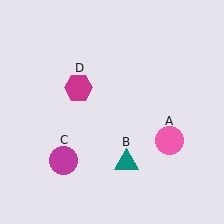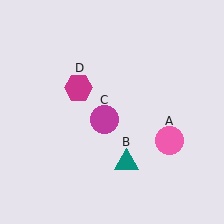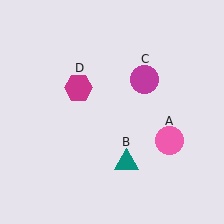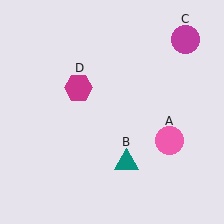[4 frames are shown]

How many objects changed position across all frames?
1 object changed position: magenta circle (object C).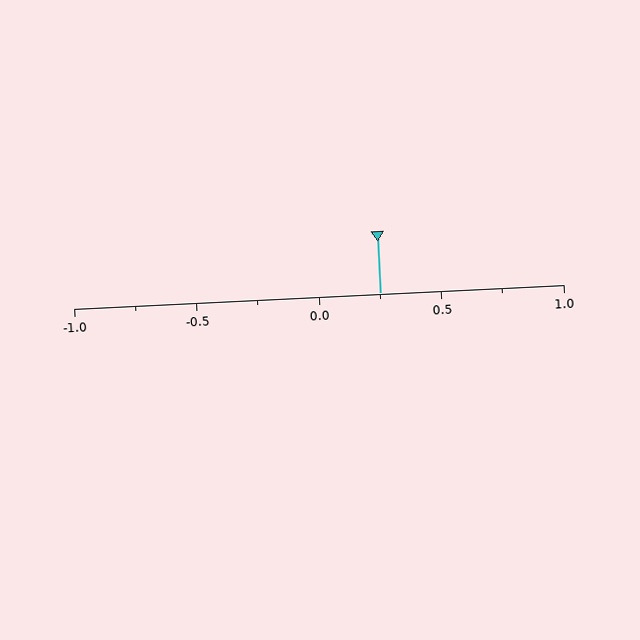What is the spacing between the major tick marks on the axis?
The major ticks are spaced 0.5 apart.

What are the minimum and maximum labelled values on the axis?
The axis runs from -1.0 to 1.0.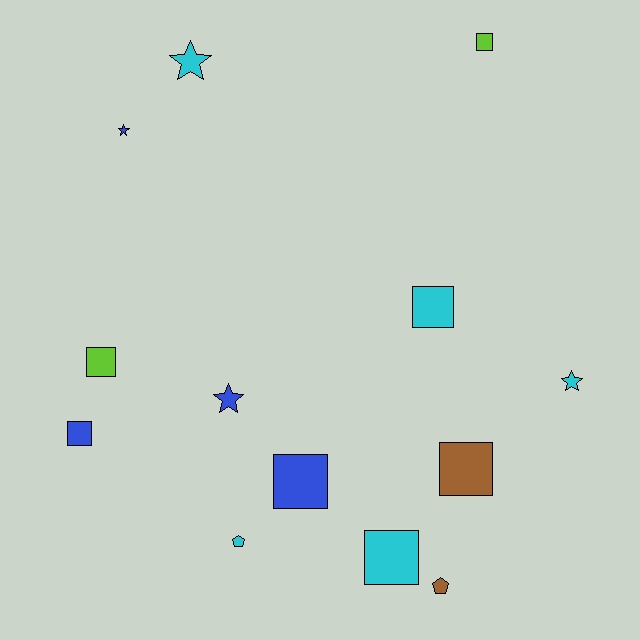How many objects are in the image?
There are 13 objects.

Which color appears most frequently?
Cyan, with 5 objects.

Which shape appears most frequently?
Square, with 7 objects.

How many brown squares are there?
There is 1 brown square.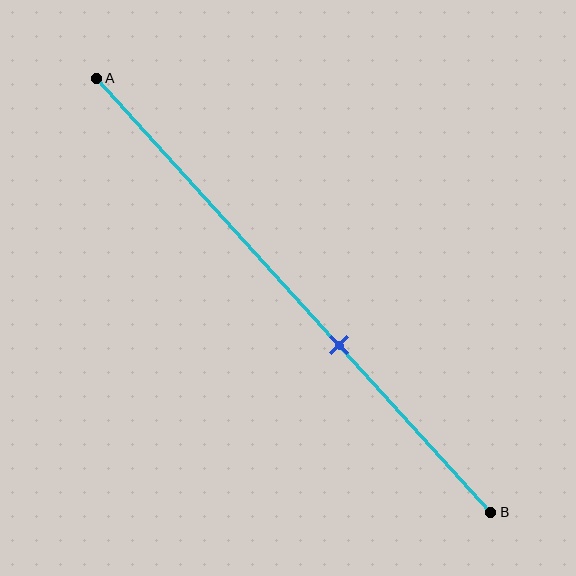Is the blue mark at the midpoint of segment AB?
No, the mark is at about 60% from A, not at the 50% midpoint.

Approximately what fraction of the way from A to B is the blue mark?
The blue mark is approximately 60% of the way from A to B.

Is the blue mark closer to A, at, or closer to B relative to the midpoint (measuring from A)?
The blue mark is closer to point B than the midpoint of segment AB.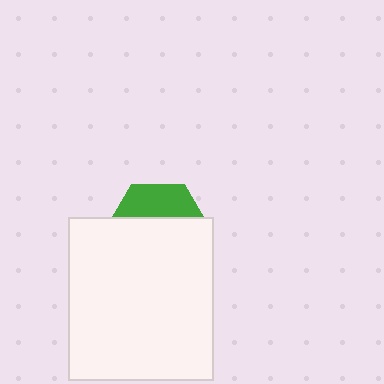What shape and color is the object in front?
The object in front is a white rectangle.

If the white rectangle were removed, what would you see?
You would see the complete green hexagon.